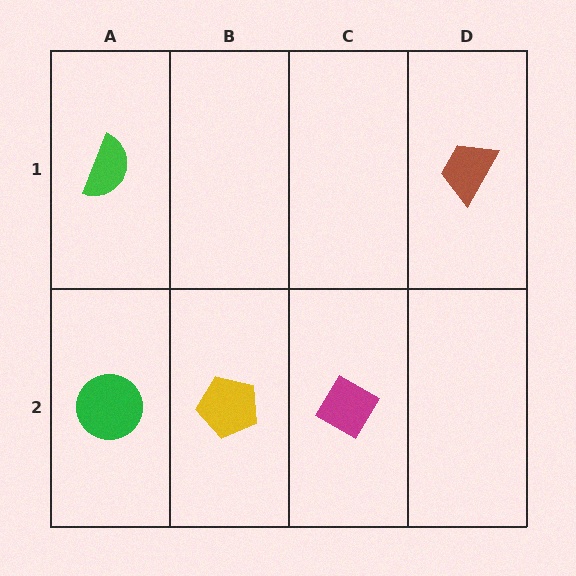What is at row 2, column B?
A yellow pentagon.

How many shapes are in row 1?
2 shapes.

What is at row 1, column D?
A brown trapezoid.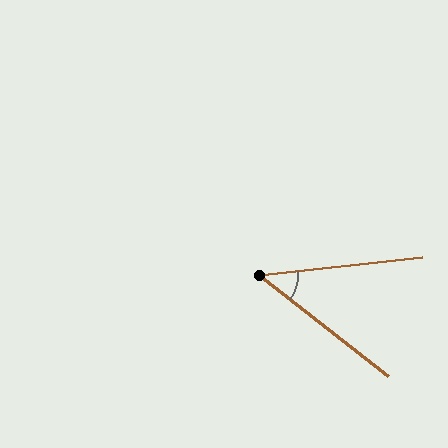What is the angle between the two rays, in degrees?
Approximately 44 degrees.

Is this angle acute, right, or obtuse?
It is acute.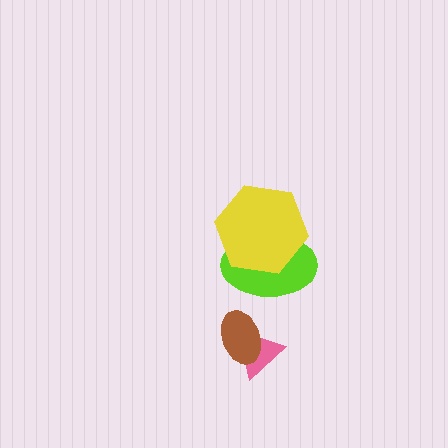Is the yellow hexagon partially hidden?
No, no other shape covers it.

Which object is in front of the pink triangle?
The brown ellipse is in front of the pink triangle.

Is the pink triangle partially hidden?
Yes, it is partially covered by another shape.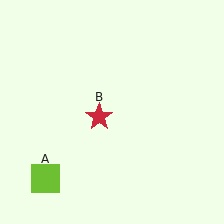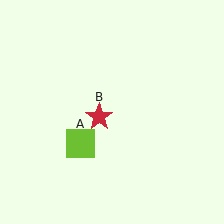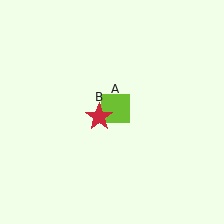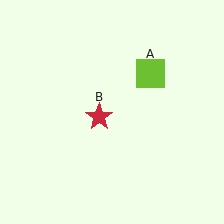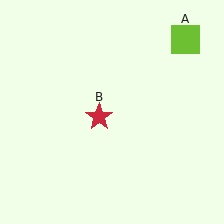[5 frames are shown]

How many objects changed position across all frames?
1 object changed position: lime square (object A).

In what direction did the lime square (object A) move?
The lime square (object A) moved up and to the right.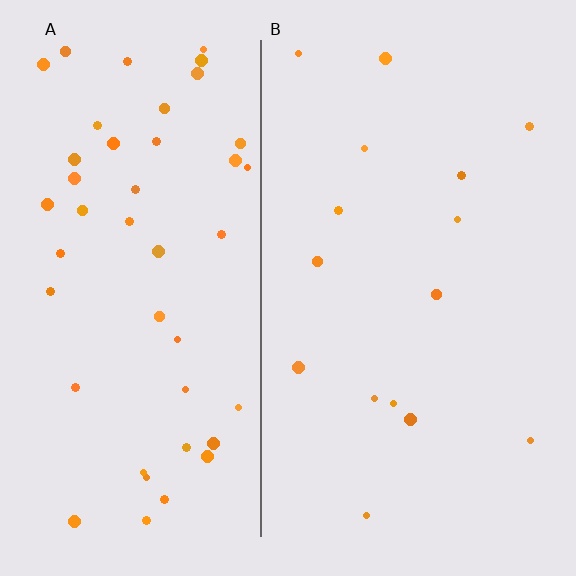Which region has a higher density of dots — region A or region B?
A (the left).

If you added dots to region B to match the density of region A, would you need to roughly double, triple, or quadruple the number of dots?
Approximately triple.